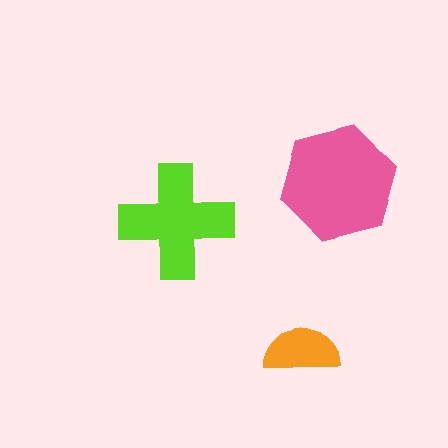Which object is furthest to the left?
The lime cross is leftmost.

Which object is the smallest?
The orange semicircle.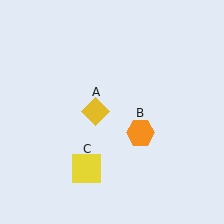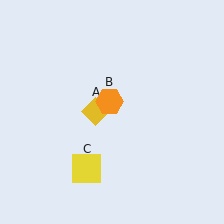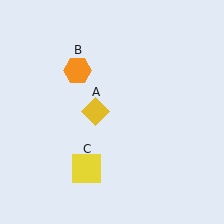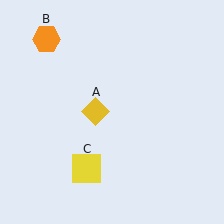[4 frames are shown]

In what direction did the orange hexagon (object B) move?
The orange hexagon (object B) moved up and to the left.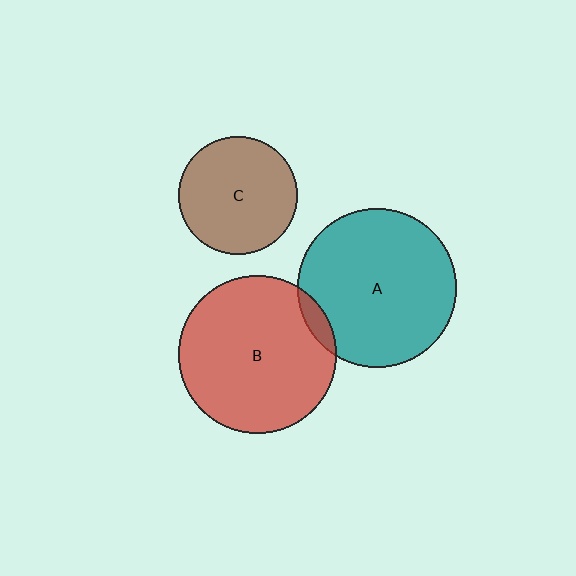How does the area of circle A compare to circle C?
Approximately 1.8 times.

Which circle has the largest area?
Circle A (teal).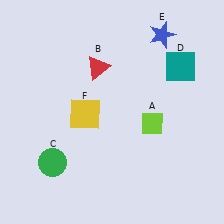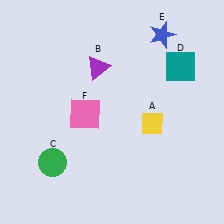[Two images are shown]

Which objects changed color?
A changed from lime to yellow. B changed from red to purple. F changed from yellow to pink.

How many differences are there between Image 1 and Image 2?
There are 3 differences between the two images.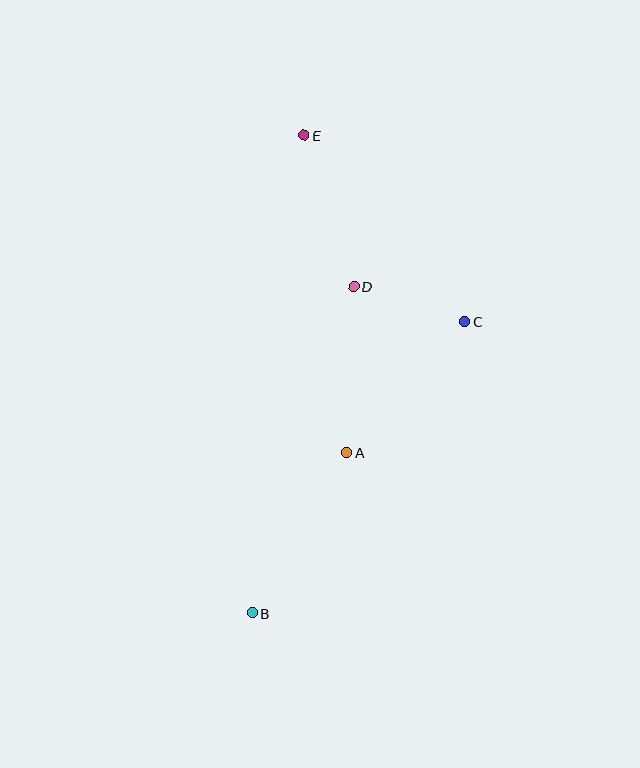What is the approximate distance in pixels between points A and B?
The distance between A and B is approximately 187 pixels.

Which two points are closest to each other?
Points C and D are closest to each other.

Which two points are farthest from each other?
Points B and E are farthest from each other.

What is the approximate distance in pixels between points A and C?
The distance between A and C is approximately 176 pixels.